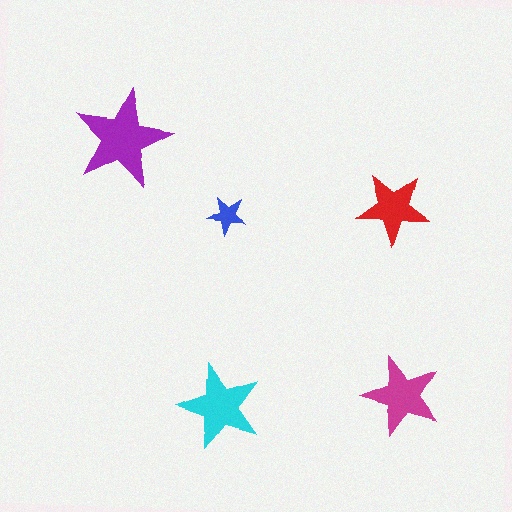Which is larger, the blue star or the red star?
The red one.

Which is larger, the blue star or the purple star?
The purple one.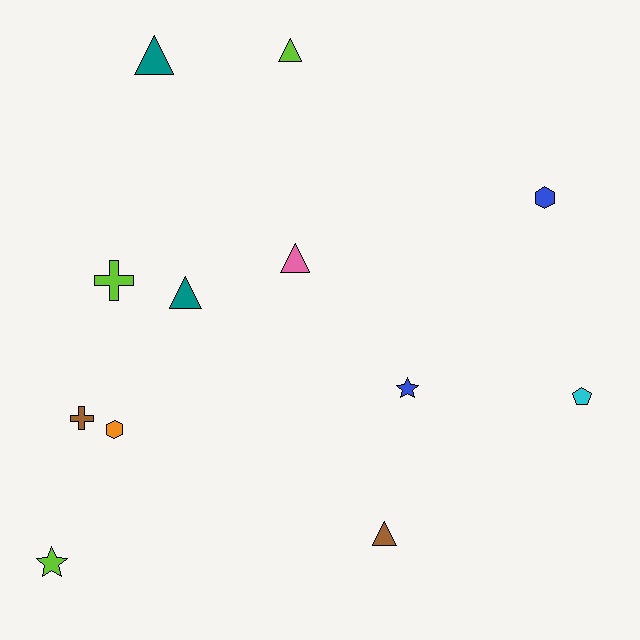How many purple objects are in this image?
There are no purple objects.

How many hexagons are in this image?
There are 2 hexagons.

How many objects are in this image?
There are 12 objects.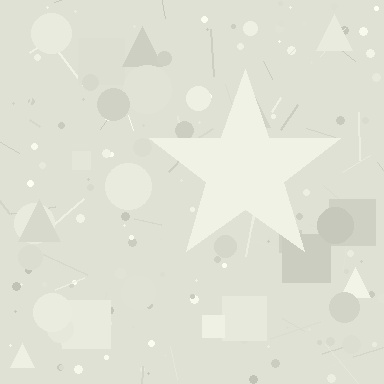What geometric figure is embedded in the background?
A star is embedded in the background.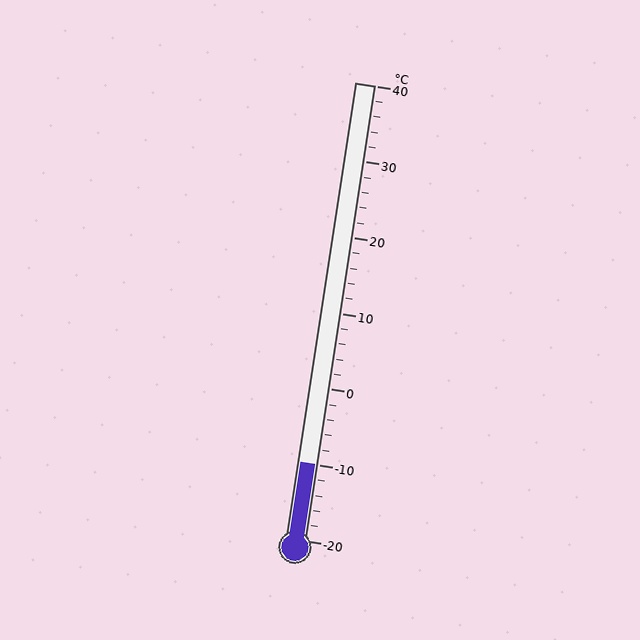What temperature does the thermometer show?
The thermometer shows approximately -10°C.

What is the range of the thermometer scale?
The thermometer scale ranges from -20°C to 40°C.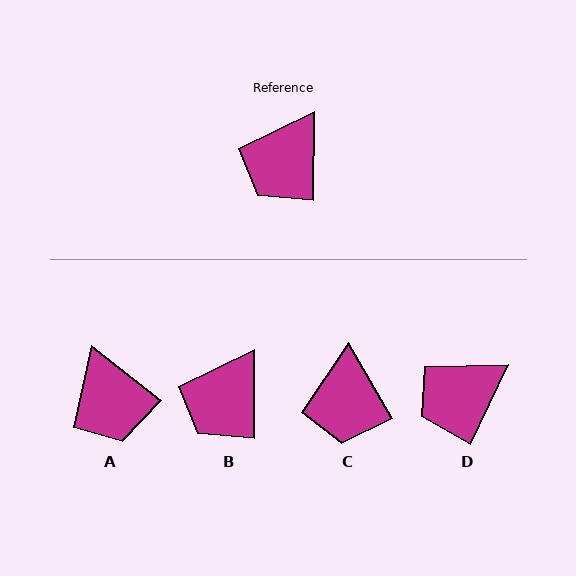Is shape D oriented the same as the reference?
No, it is off by about 25 degrees.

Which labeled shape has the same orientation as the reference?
B.